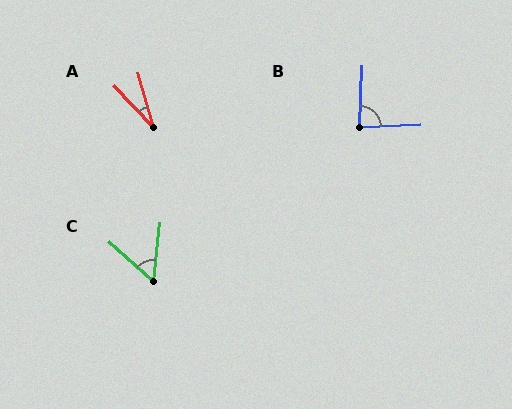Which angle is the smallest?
A, at approximately 28 degrees.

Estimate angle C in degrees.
Approximately 55 degrees.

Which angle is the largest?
B, at approximately 85 degrees.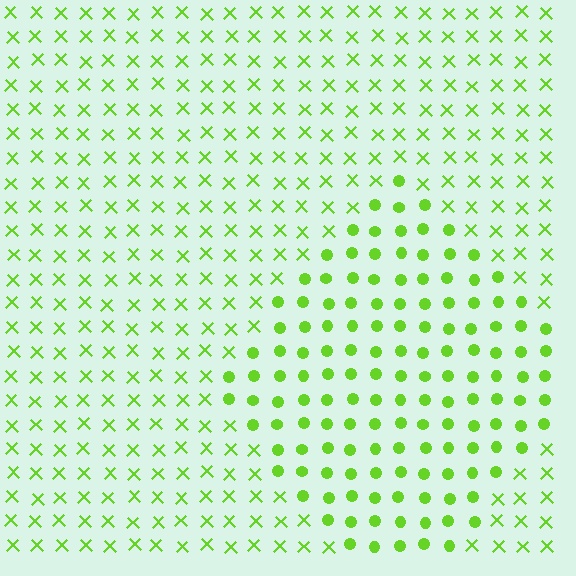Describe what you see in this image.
The image is filled with small lime elements arranged in a uniform grid. A diamond-shaped region contains circles, while the surrounding area contains X marks. The boundary is defined purely by the change in element shape.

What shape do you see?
I see a diamond.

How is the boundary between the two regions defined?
The boundary is defined by a change in element shape: circles inside vs. X marks outside. All elements share the same color and spacing.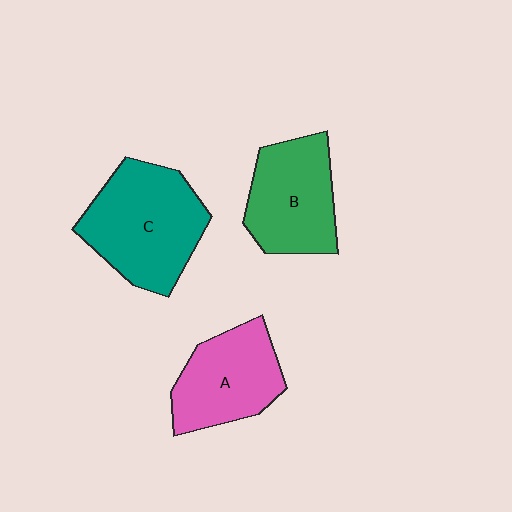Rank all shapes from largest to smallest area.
From largest to smallest: C (teal), B (green), A (pink).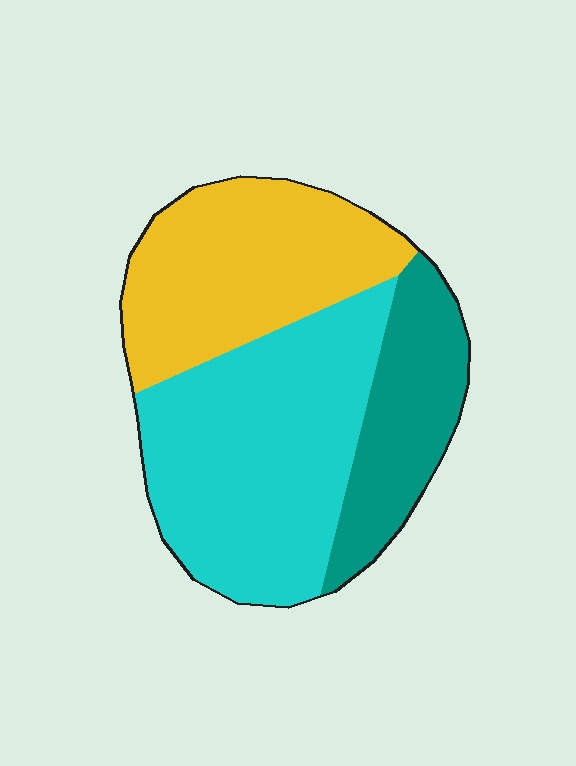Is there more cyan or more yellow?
Cyan.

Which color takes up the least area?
Teal, at roughly 20%.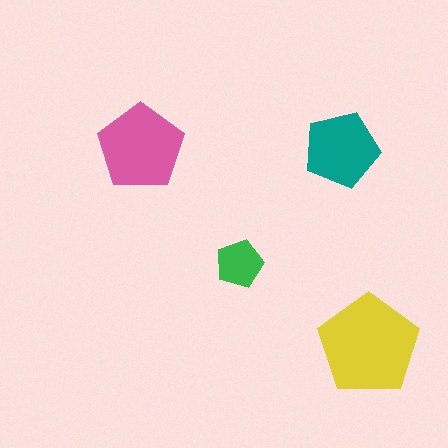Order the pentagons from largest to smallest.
the yellow one, the pink one, the teal one, the green one.